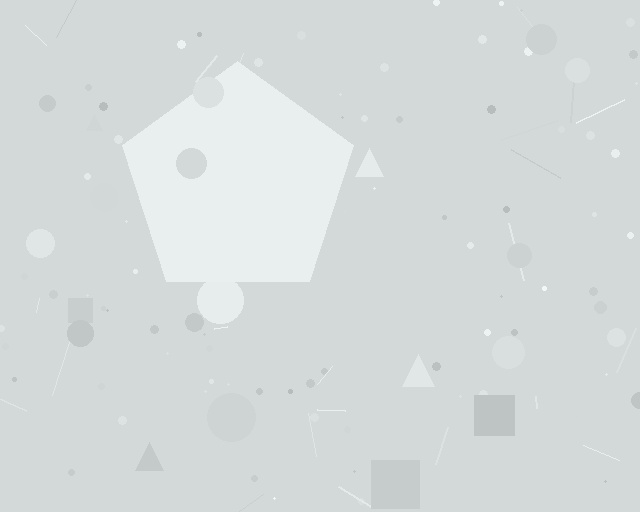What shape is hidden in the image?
A pentagon is hidden in the image.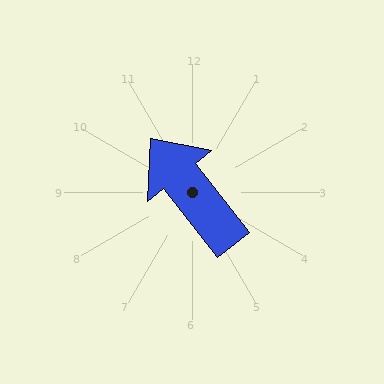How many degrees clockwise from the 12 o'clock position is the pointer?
Approximately 322 degrees.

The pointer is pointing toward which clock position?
Roughly 11 o'clock.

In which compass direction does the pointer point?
Northwest.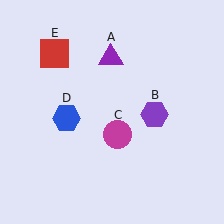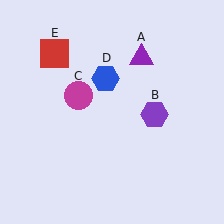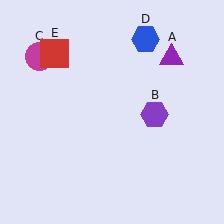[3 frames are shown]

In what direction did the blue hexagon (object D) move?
The blue hexagon (object D) moved up and to the right.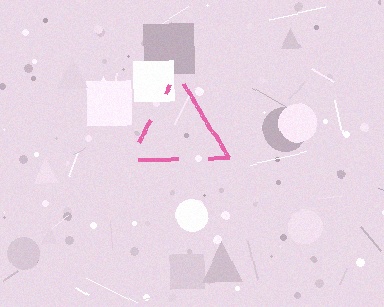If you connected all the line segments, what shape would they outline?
They would outline a triangle.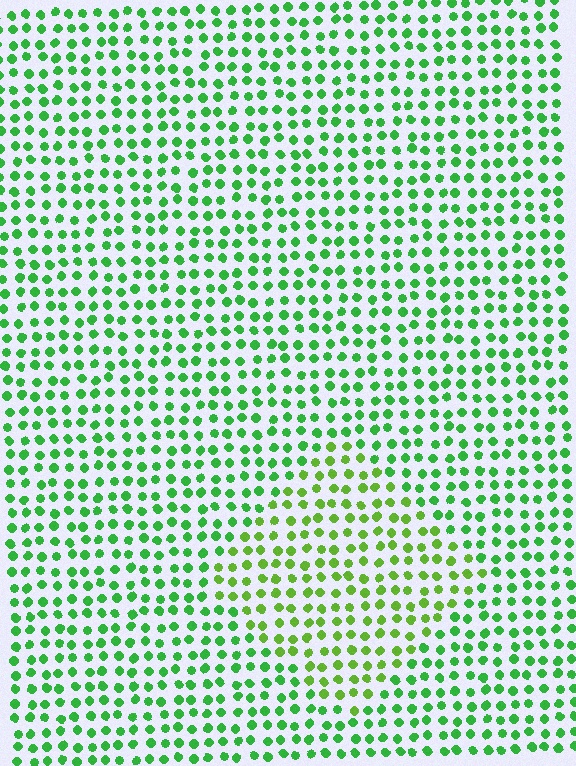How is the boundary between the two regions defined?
The boundary is defined purely by a slight shift in hue (about 28 degrees). Spacing, size, and orientation are identical on both sides.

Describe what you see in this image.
The image is filled with small green elements in a uniform arrangement. A diamond-shaped region is visible where the elements are tinted to a slightly different hue, forming a subtle color boundary.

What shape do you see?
I see a diamond.